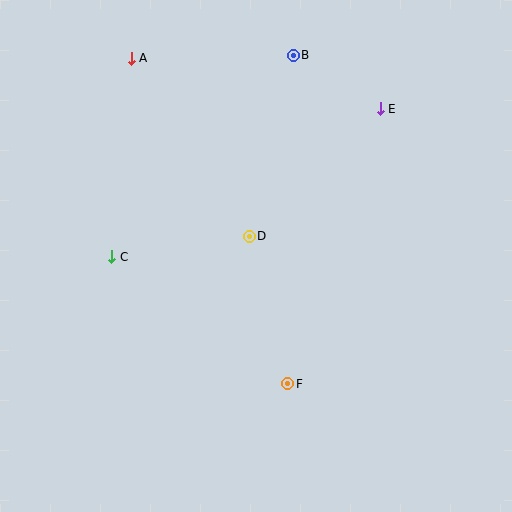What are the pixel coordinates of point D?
Point D is at (249, 236).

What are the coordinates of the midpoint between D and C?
The midpoint between D and C is at (181, 247).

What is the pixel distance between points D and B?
The distance between D and B is 187 pixels.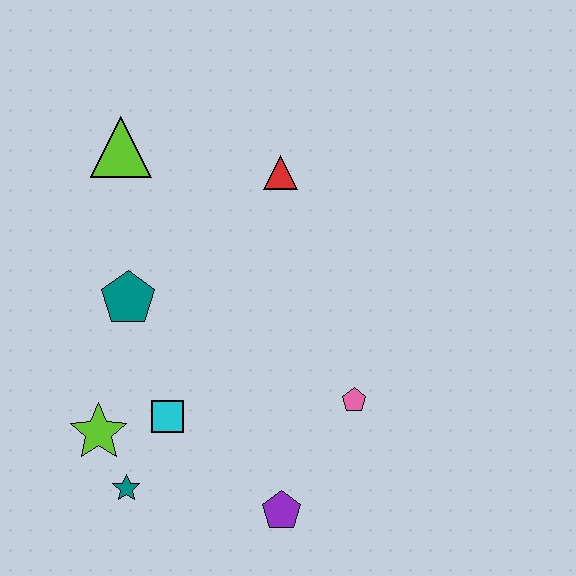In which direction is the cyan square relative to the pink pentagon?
The cyan square is to the left of the pink pentagon.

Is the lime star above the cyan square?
No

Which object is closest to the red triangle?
The lime triangle is closest to the red triangle.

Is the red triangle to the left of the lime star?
No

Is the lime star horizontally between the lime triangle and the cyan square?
No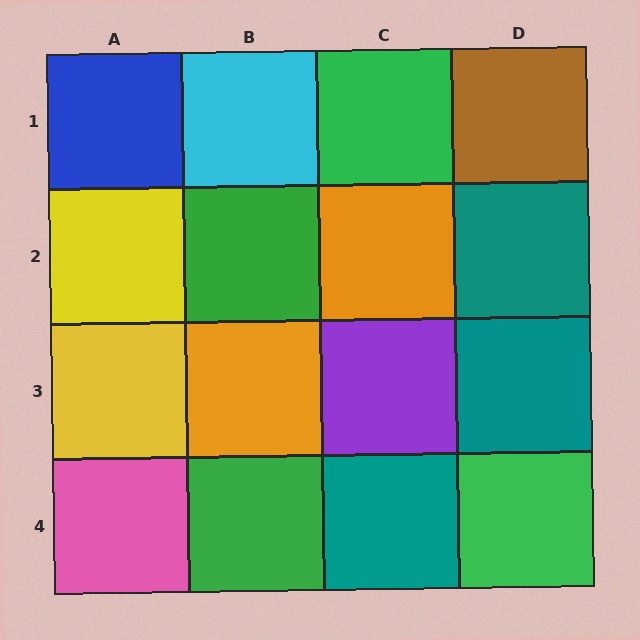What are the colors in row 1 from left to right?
Blue, cyan, green, brown.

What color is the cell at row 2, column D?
Teal.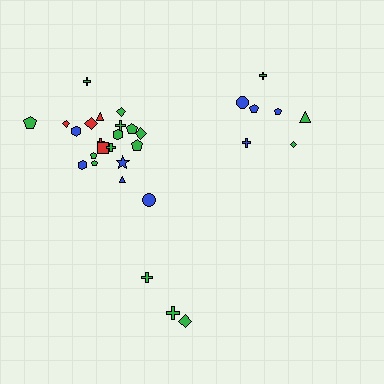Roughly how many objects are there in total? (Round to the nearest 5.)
Roughly 30 objects in total.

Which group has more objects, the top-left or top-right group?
The top-left group.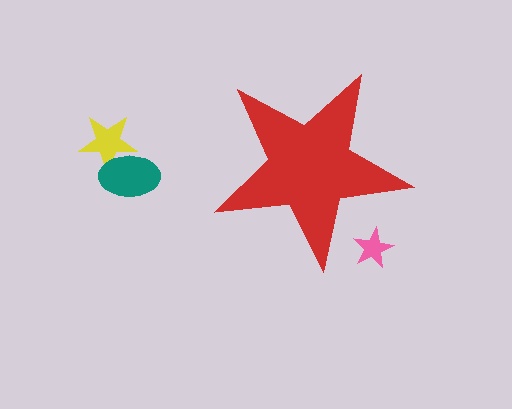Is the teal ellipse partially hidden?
No, the teal ellipse is fully visible.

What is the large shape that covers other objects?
A red star.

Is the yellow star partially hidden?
No, the yellow star is fully visible.